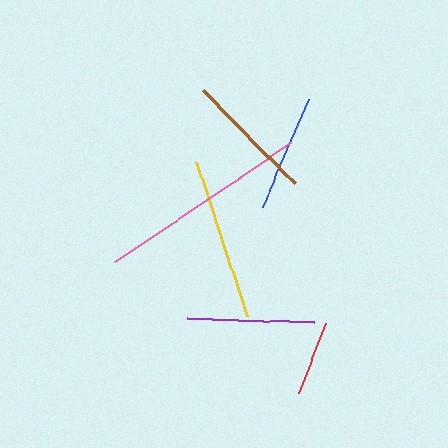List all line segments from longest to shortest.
From longest to shortest: pink, yellow, brown, purple, blue, red.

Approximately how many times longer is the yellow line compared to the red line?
The yellow line is approximately 2.1 times the length of the red line.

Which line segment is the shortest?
The red line is the shortest at approximately 75 pixels.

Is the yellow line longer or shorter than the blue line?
The yellow line is longer than the blue line.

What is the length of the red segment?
The red segment is approximately 75 pixels long.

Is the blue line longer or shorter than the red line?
The blue line is longer than the red line.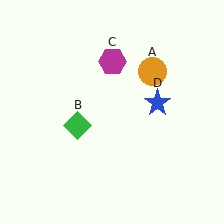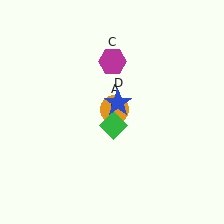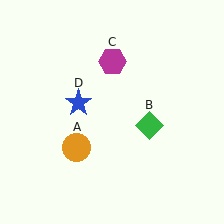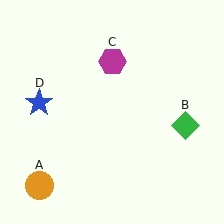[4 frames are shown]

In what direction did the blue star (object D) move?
The blue star (object D) moved left.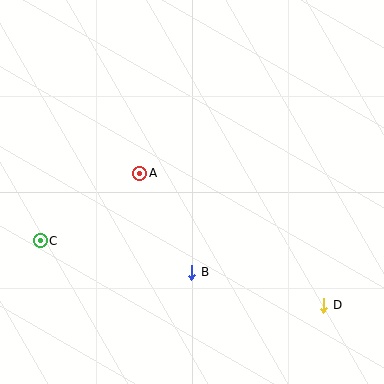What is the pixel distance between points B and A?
The distance between B and A is 112 pixels.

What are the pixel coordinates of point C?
Point C is at (40, 241).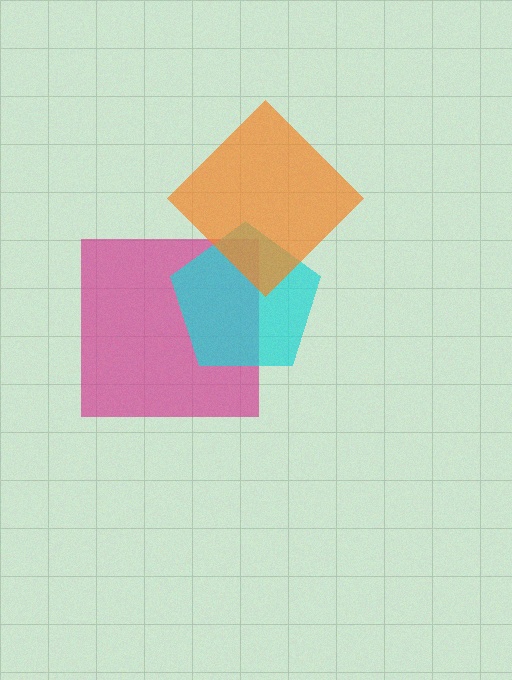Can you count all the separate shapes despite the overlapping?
Yes, there are 3 separate shapes.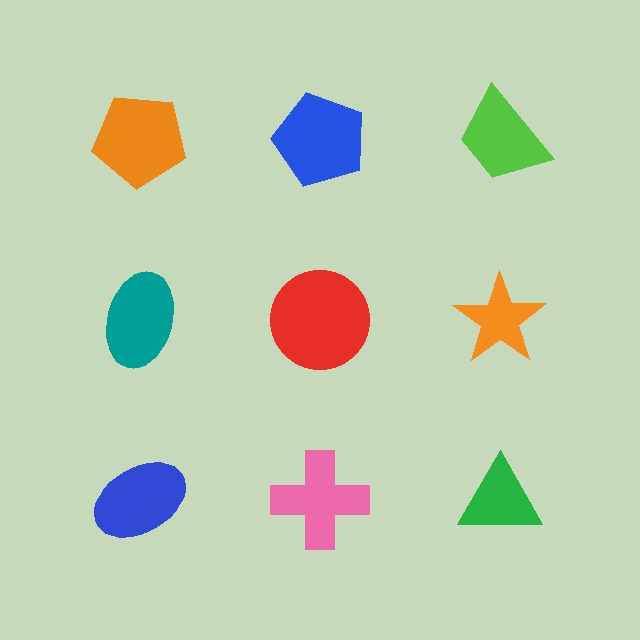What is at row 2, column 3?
An orange star.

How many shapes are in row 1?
3 shapes.